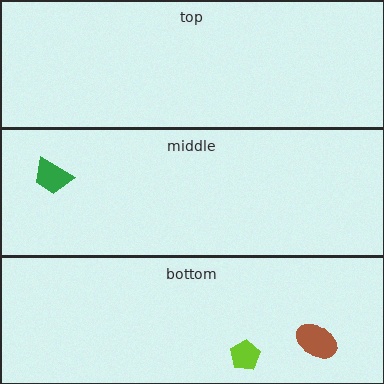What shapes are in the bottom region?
The brown ellipse, the lime pentagon.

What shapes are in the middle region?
The green trapezoid.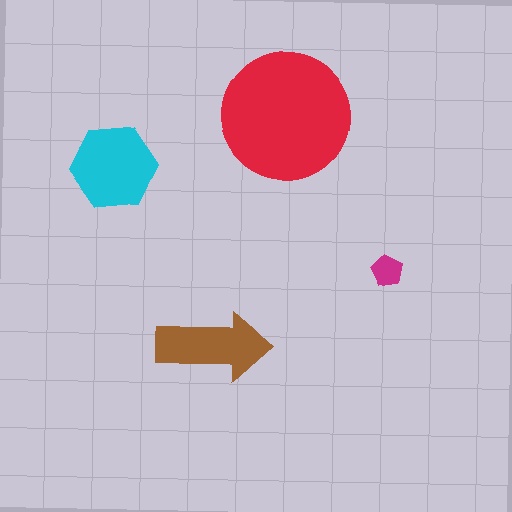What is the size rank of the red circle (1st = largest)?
1st.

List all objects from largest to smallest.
The red circle, the cyan hexagon, the brown arrow, the magenta pentagon.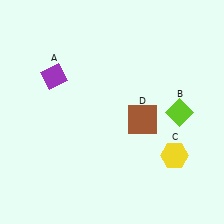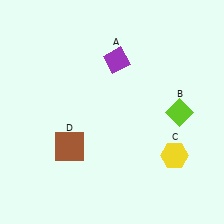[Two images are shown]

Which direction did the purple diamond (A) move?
The purple diamond (A) moved right.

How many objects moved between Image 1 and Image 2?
2 objects moved between the two images.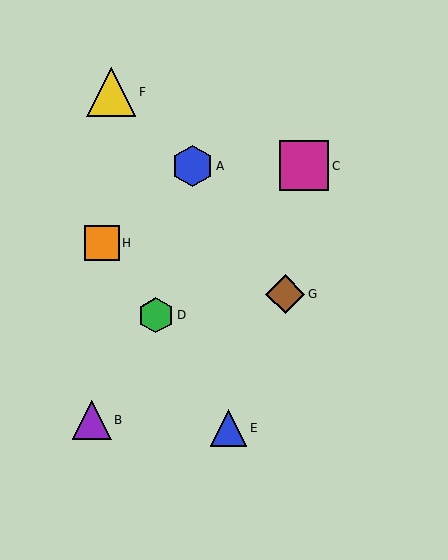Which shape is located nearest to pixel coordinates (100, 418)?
The purple triangle (labeled B) at (92, 420) is nearest to that location.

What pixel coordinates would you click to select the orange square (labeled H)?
Click at (102, 243) to select the orange square H.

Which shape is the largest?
The magenta square (labeled C) is the largest.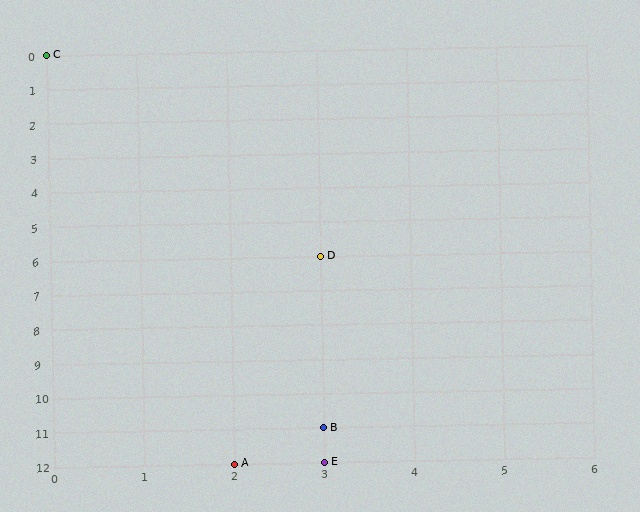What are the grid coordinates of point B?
Point B is at grid coordinates (3, 11).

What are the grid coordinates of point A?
Point A is at grid coordinates (2, 12).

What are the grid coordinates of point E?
Point E is at grid coordinates (3, 12).